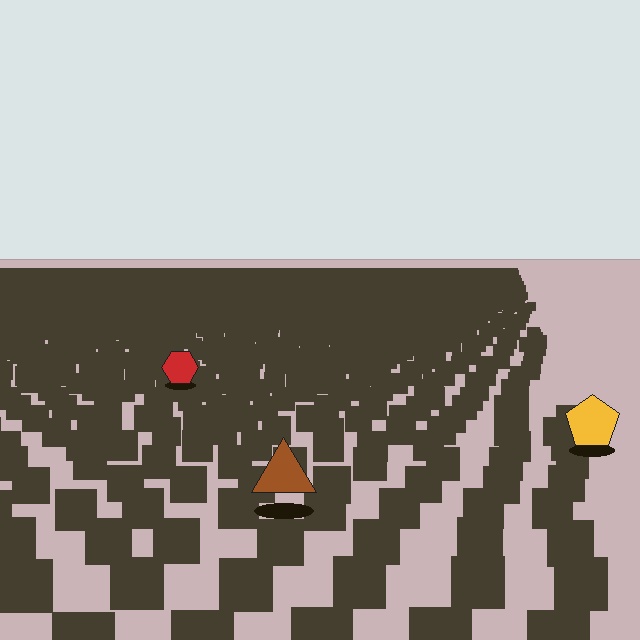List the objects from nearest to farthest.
From nearest to farthest: the brown triangle, the yellow pentagon, the red hexagon.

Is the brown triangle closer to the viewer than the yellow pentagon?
Yes. The brown triangle is closer — you can tell from the texture gradient: the ground texture is coarser near it.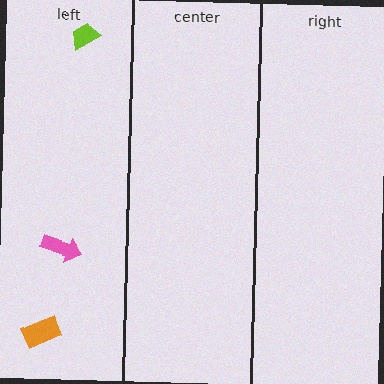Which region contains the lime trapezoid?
The left region.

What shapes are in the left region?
The orange rectangle, the pink arrow, the lime trapezoid.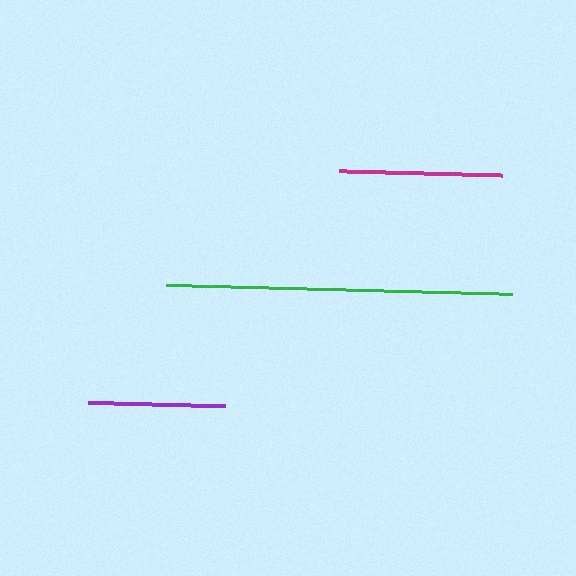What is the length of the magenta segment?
The magenta segment is approximately 163 pixels long.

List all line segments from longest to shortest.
From longest to shortest: green, magenta, purple.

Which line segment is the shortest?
The purple line is the shortest at approximately 137 pixels.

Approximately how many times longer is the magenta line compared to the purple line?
The magenta line is approximately 1.2 times the length of the purple line.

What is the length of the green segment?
The green segment is approximately 346 pixels long.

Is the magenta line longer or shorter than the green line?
The green line is longer than the magenta line.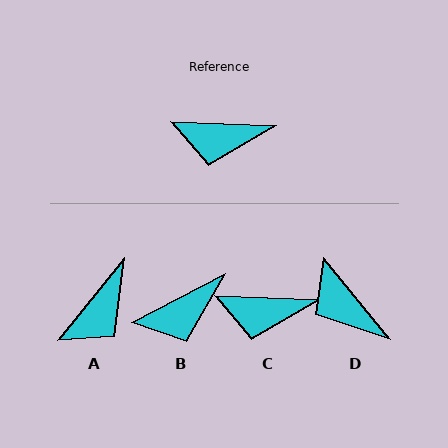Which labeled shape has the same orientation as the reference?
C.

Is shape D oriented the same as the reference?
No, it is off by about 49 degrees.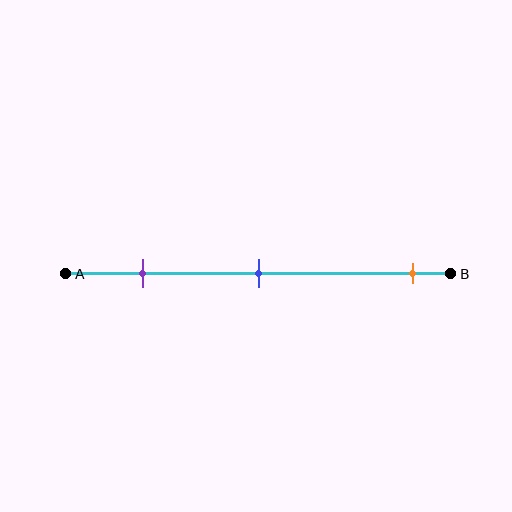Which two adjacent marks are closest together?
The purple and blue marks are the closest adjacent pair.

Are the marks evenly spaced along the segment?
No, the marks are not evenly spaced.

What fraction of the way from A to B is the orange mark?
The orange mark is approximately 90% (0.9) of the way from A to B.